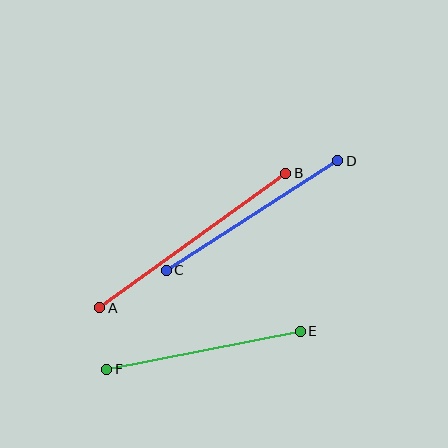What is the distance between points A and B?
The distance is approximately 229 pixels.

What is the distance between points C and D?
The distance is approximately 203 pixels.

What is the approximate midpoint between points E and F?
The midpoint is at approximately (203, 350) pixels.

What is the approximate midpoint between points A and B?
The midpoint is at approximately (193, 240) pixels.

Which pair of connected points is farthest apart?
Points A and B are farthest apart.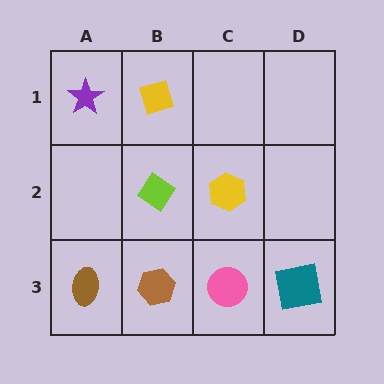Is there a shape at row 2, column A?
No, that cell is empty.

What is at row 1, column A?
A purple star.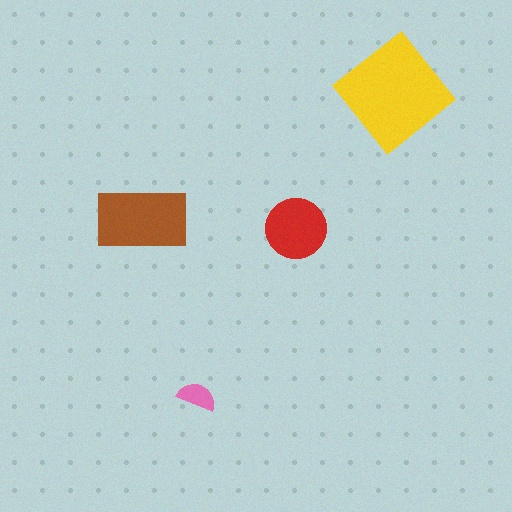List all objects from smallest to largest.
The pink semicircle, the red circle, the brown rectangle, the yellow diamond.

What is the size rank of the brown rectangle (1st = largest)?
2nd.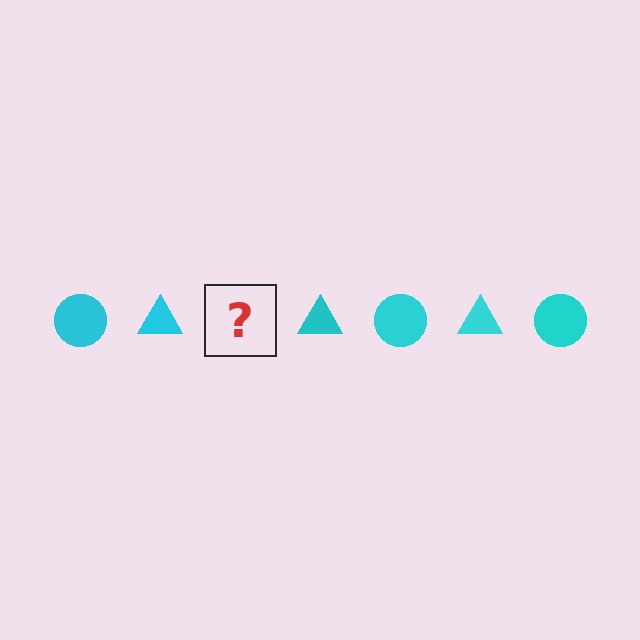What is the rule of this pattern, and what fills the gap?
The rule is that the pattern cycles through circle, triangle shapes in cyan. The gap should be filled with a cyan circle.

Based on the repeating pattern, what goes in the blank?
The blank should be a cyan circle.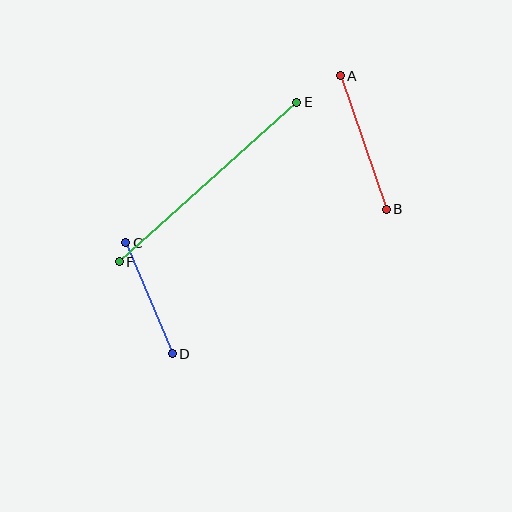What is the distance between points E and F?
The distance is approximately 239 pixels.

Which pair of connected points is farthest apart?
Points E and F are farthest apart.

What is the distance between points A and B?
The distance is approximately 141 pixels.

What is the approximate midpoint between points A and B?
The midpoint is at approximately (363, 143) pixels.